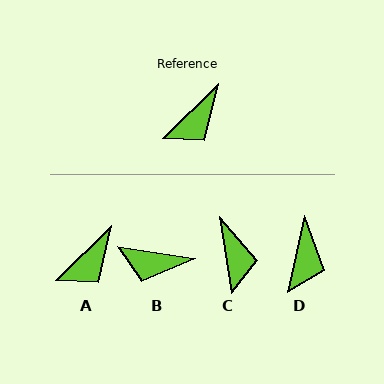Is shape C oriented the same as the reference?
No, it is off by about 55 degrees.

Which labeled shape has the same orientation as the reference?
A.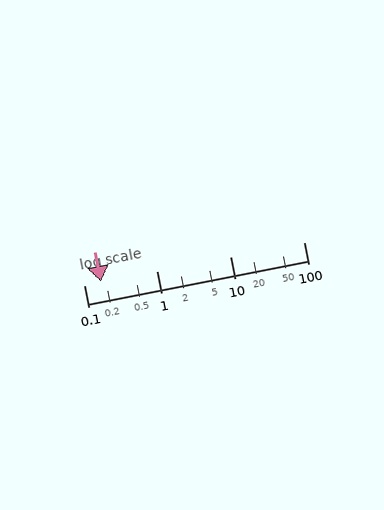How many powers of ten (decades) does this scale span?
The scale spans 3 decades, from 0.1 to 100.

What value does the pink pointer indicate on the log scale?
The pointer indicates approximately 0.17.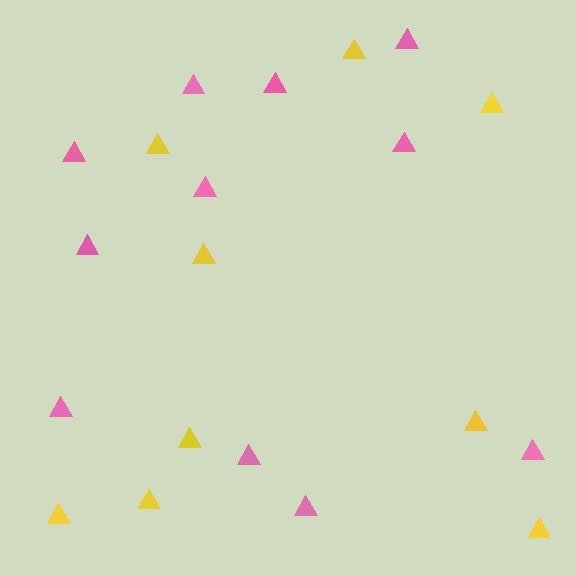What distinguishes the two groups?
There are 2 groups: one group of yellow triangles (9) and one group of pink triangles (11).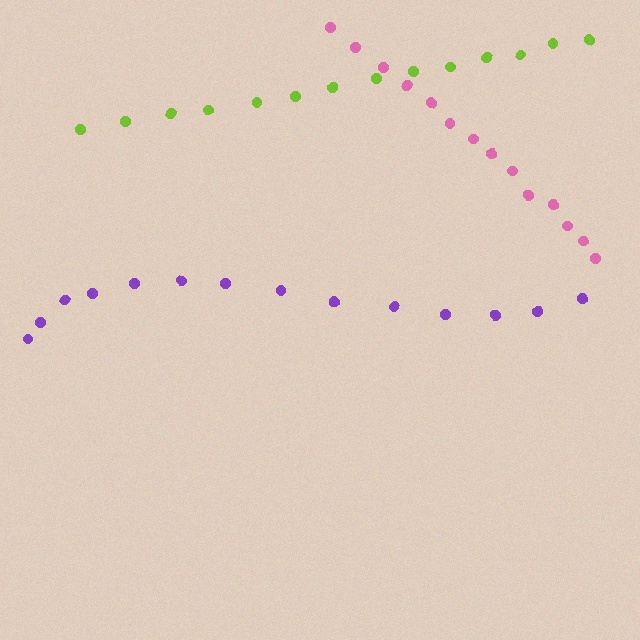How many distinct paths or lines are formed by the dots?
There are 3 distinct paths.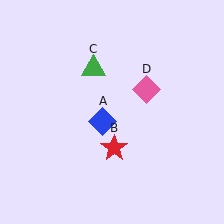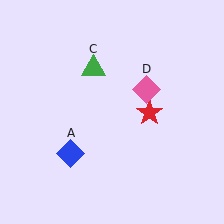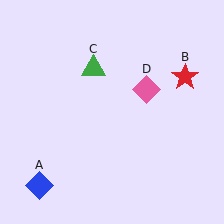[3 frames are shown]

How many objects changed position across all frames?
2 objects changed position: blue diamond (object A), red star (object B).